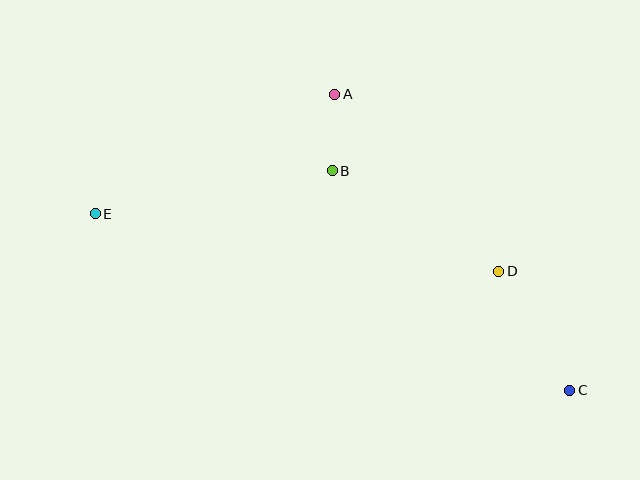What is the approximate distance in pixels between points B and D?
The distance between B and D is approximately 194 pixels.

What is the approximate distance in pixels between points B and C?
The distance between B and C is approximately 323 pixels.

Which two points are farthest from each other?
Points C and E are farthest from each other.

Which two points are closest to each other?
Points A and B are closest to each other.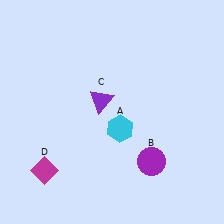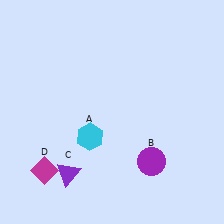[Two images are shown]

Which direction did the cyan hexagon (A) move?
The cyan hexagon (A) moved left.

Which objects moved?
The objects that moved are: the cyan hexagon (A), the purple triangle (C).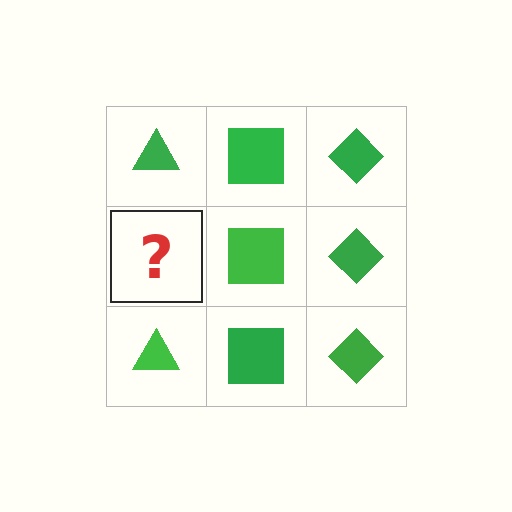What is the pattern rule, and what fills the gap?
The rule is that each column has a consistent shape. The gap should be filled with a green triangle.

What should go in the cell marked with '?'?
The missing cell should contain a green triangle.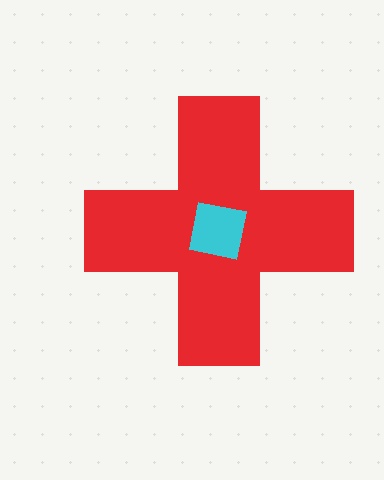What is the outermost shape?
The red cross.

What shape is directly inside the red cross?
The cyan square.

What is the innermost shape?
The cyan square.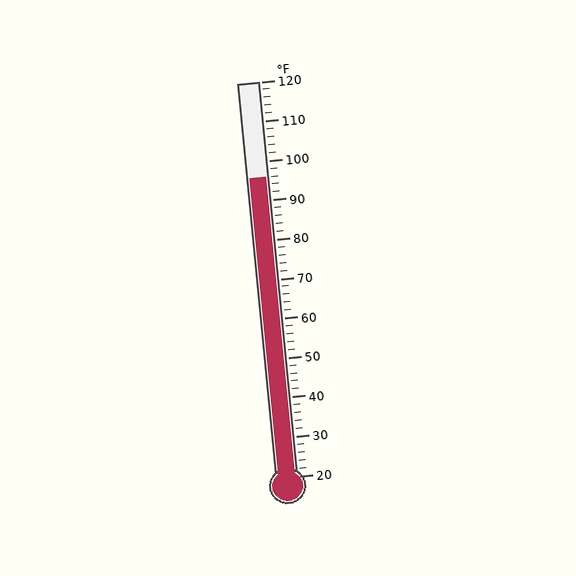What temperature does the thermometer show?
The thermometer shows approximately 96°F.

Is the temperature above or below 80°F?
The temperature is above 80°F.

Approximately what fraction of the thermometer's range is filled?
The thermometer is filled to approximately 75% of its range.